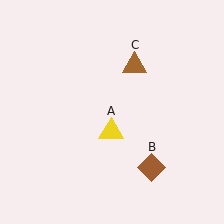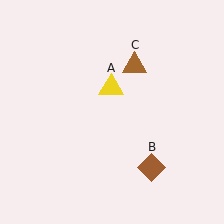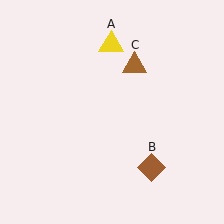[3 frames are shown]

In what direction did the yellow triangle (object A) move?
The yellow triangle (object A) moved up.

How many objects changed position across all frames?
1 object changed position: yellow triangle (object A).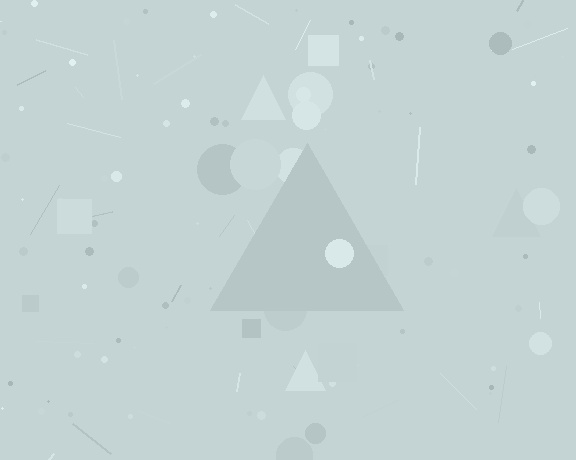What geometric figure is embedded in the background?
A triangle is embedded in the background.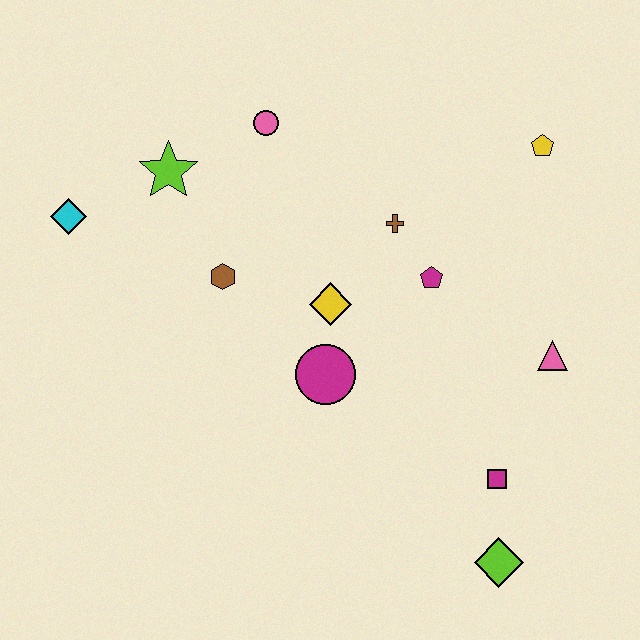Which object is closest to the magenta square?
The lime diamond is closest to the magenta square.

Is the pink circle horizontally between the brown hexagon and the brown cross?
Yes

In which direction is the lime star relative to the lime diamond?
The lime star is above the lime diamond.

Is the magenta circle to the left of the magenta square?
Yes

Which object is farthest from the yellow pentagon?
The cyan diamond is farthest from the yellow pentagon.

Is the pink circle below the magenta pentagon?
No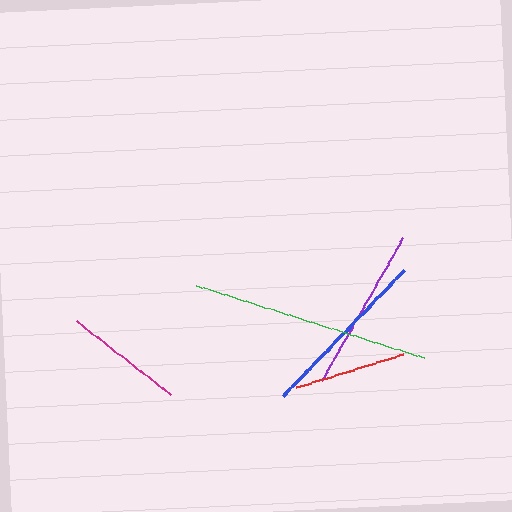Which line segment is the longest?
The green line is the longest at approximately 239 pixels.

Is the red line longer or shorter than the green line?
The green line is longer than the red line.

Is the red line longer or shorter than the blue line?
The blue line is longer than the red line.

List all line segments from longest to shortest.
From longest to shortest: green, blue, purple, magenta, red.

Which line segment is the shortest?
The red line is the shortest at approximately 112 pixels.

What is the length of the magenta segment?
The magenta segment is approximately 120 pixels long.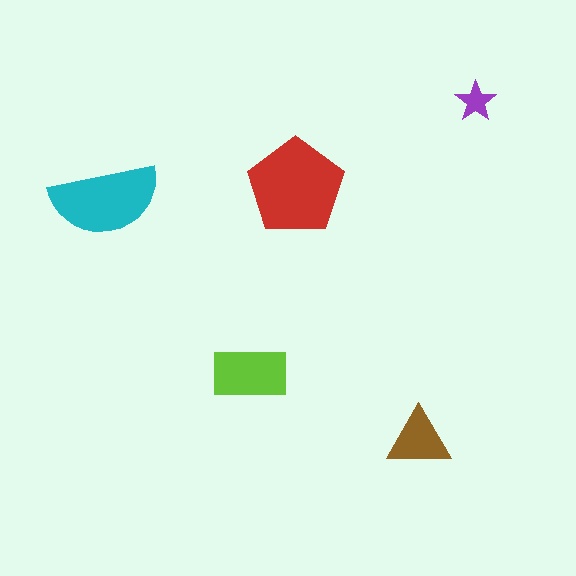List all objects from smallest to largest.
The purple star, the brown triangle, the lime rectangle, the cyan semicircle, the red pentagon.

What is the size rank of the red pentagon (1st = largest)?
1st.